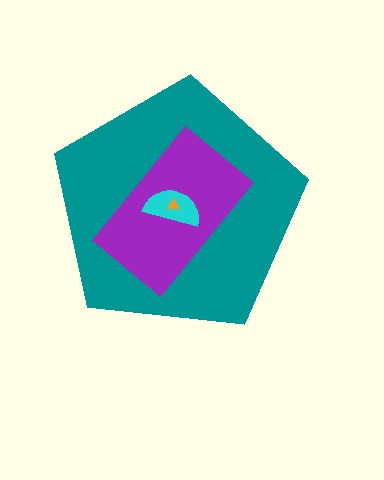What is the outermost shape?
The teal pentagon.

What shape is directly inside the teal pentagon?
The purple rectangle.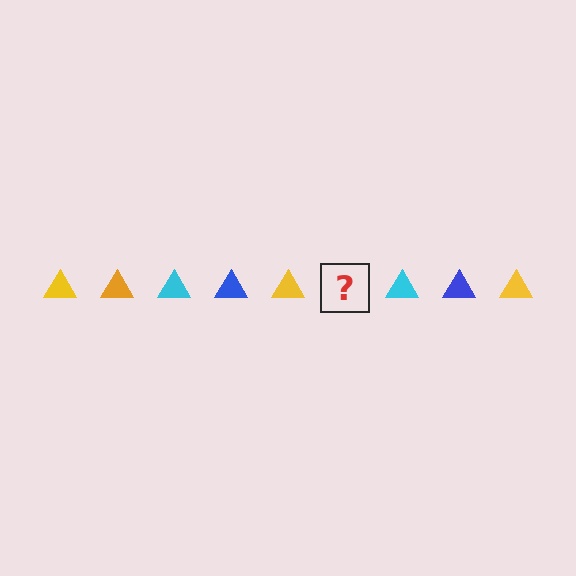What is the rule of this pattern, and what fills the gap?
The rule is that the pattern cycles through yellow, orange, cyan, blue triangles. The gap should be filled with an orange triangle.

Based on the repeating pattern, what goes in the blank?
The blank should be an orange triangle.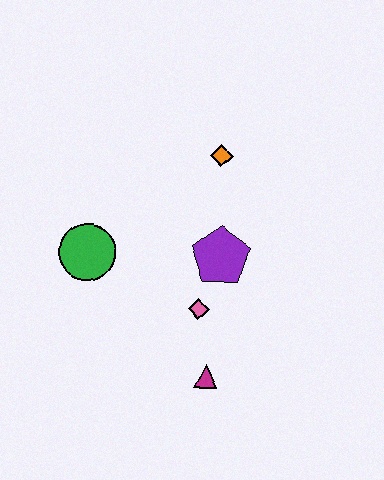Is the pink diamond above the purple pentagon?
No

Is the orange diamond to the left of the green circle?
No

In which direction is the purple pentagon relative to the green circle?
The purple pentagon is to the right of the green circle.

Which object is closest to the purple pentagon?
The pink diamond is closest to the purple pentagon.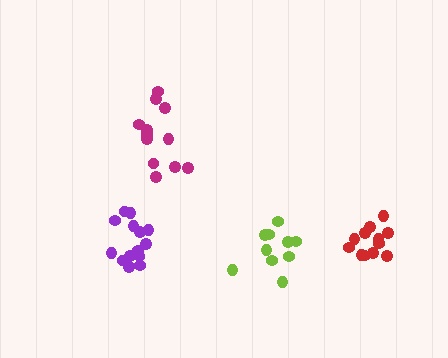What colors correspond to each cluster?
The clusters are colored: lime, red, purple, magenta.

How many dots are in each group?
Group 1: 10 dots, Group 2: 12 dots, Group 3: 14 dots, Group 4: 12 dots (48 total).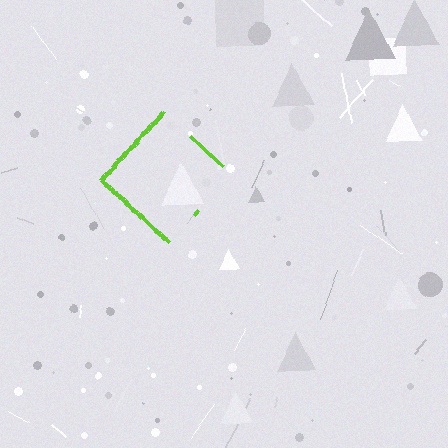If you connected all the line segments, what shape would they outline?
They would outline a diamond.